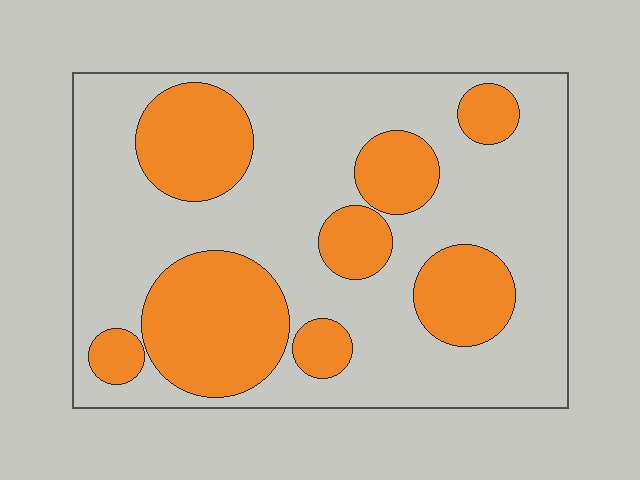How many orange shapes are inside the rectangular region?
8.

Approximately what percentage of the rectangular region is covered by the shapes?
Approximately 35%.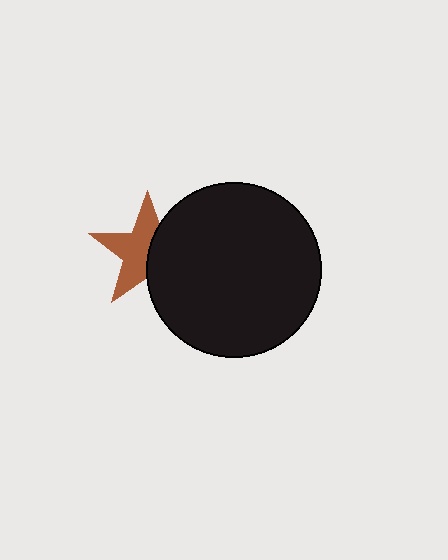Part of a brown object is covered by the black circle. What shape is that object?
It is a star.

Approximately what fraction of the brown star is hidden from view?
Roughly 43% of the brown star is hidden behind the black circle.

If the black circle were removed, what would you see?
You would see the complete brown star.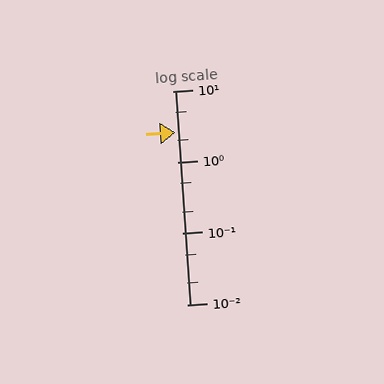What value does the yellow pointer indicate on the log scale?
The pointer indicates approximately 2.6.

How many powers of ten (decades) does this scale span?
The scale spans 3 decades, from 0.01 to 10.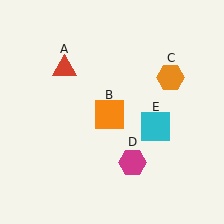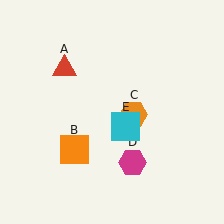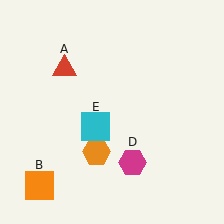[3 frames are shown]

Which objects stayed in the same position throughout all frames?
Red triangle (object A) and magenta hexagon (object D) remained stationary.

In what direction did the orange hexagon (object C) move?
The orange hexagon (object C) moved down and to the left.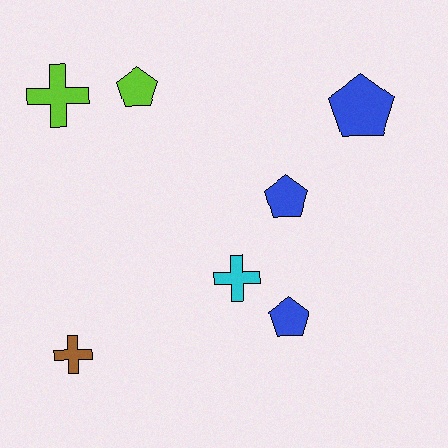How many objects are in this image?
There are 7 objects.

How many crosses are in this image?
There are 3 crosses.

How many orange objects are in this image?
There are no orange objects.